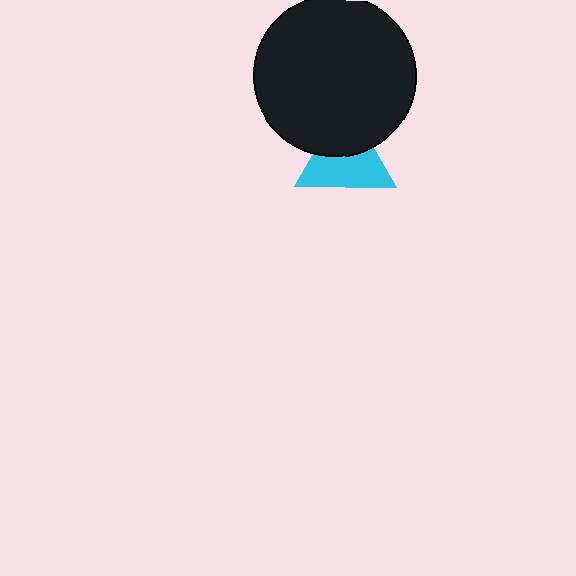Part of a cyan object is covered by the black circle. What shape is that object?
It is a triangle.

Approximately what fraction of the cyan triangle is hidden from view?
Roughly 40% of the cyan triangle is hidden behind the black circle.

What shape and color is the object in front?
The object in front is a black circle.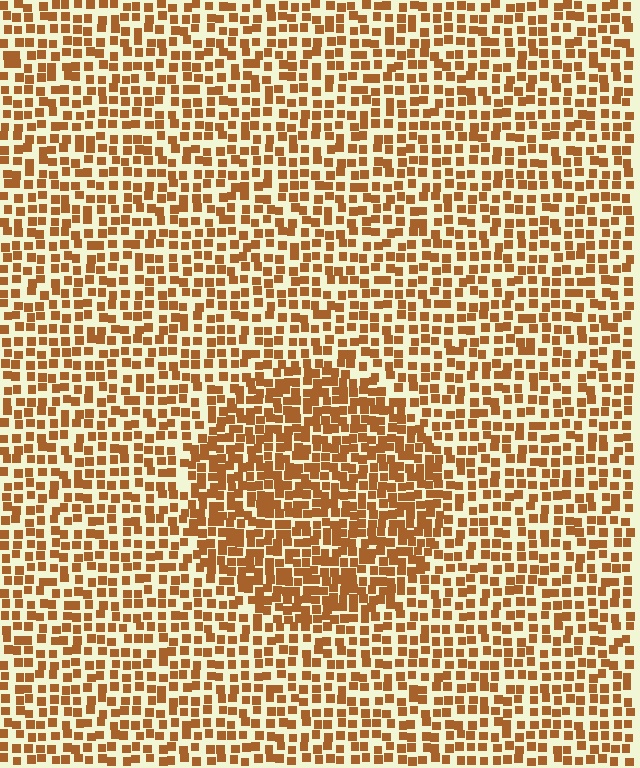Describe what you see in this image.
The image contains small brown elements arranged at two different densities. A circle-shaped region is visible where the elements are more densely packed than the surrounding area.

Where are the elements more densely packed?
The elements are more densely packed inside the circle boundary.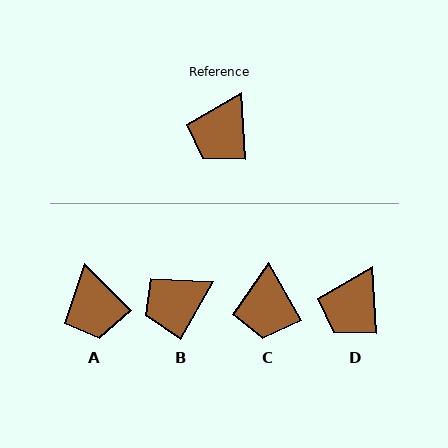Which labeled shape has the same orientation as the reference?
D.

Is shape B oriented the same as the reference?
No, it is off by about 33 degrees.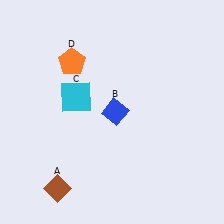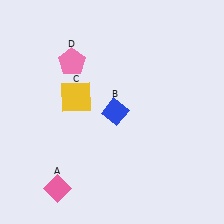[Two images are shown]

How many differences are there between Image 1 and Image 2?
There are 3 differences between the two images.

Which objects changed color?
A changed from brown to pink. C changed from cyan to yellow. D changed from orange to pink.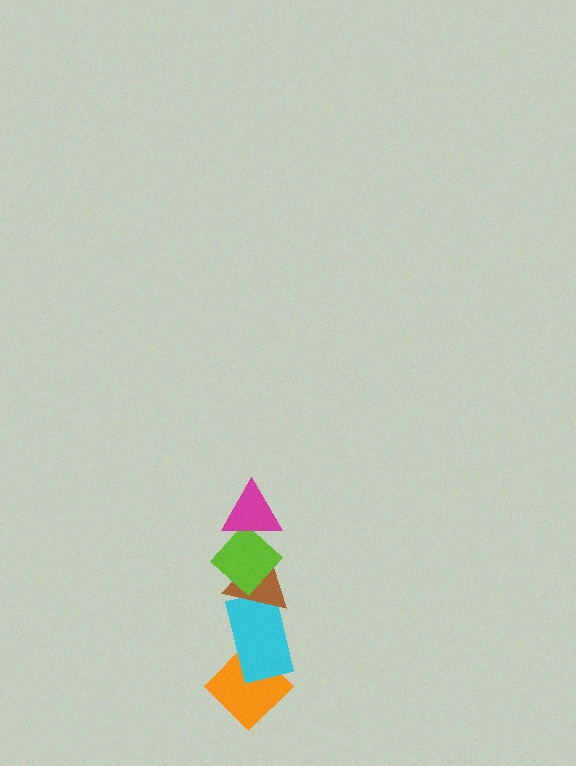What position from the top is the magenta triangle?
The magenta triangle is 1st from the top.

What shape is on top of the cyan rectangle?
The brown triangle is on top of the cyan rectangle.